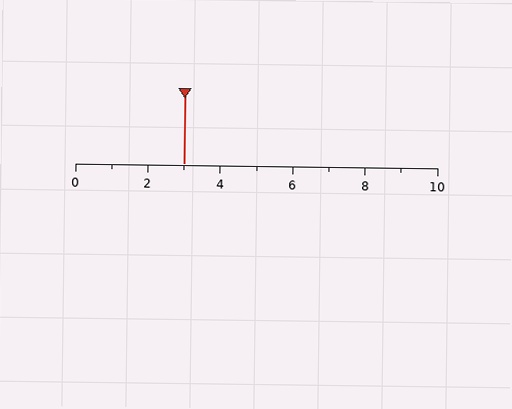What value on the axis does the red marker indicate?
The marker indicates approximately 3.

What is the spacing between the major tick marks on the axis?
The major ticks are spaced 2 apart.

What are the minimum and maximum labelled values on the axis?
The axis runs from 0 to 10.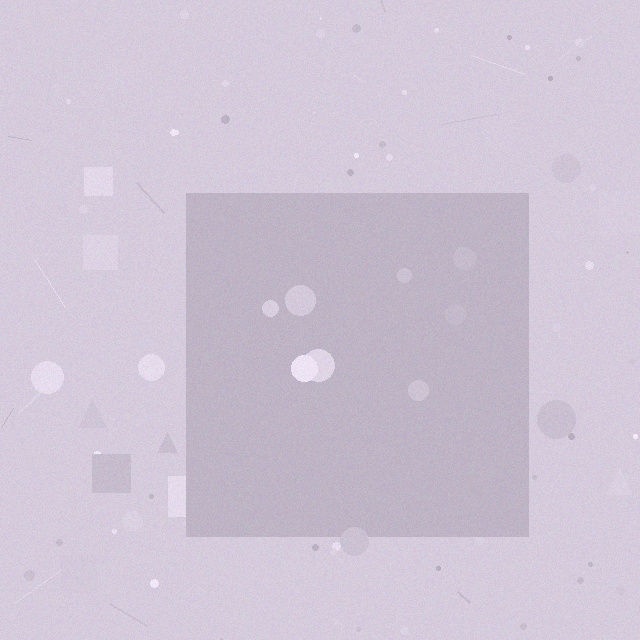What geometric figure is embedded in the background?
A square is embedded in the background.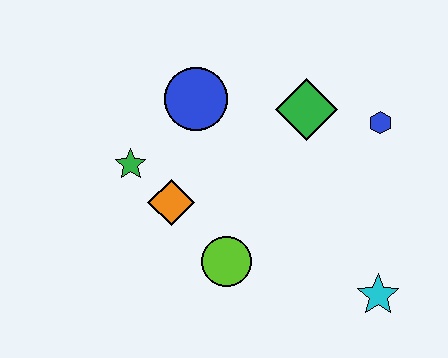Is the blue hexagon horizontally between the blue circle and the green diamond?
No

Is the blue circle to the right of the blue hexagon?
No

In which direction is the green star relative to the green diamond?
The green star is to the left of the green diamond.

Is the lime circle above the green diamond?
No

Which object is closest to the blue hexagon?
The green diamond is closest to the blue hexagon.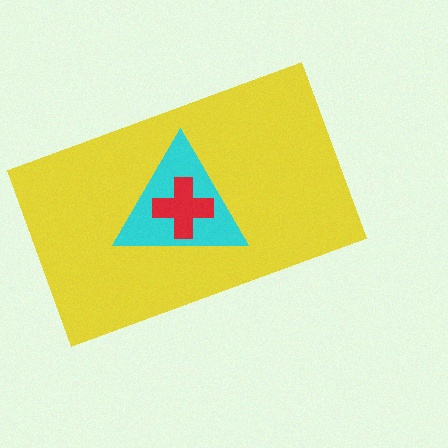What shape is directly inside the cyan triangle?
The red cross.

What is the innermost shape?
The red cross.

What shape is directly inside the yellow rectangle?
The cyan triangle.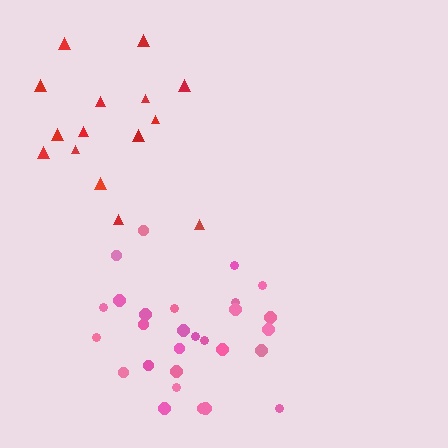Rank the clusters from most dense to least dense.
pink, red.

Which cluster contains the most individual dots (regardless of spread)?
Pink (28).